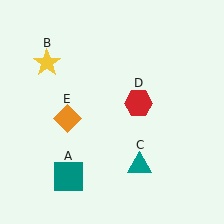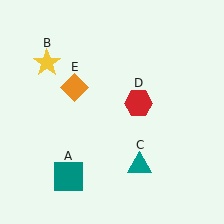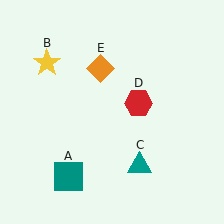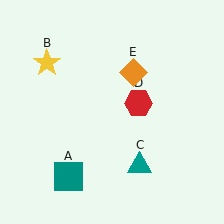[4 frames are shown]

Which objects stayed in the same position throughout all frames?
Teal square (object A) and yellow star (object B) and teal triangle (object C) and red hexagon (object D) remained stationary.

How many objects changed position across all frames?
1 object changed position: orange diamond (object E).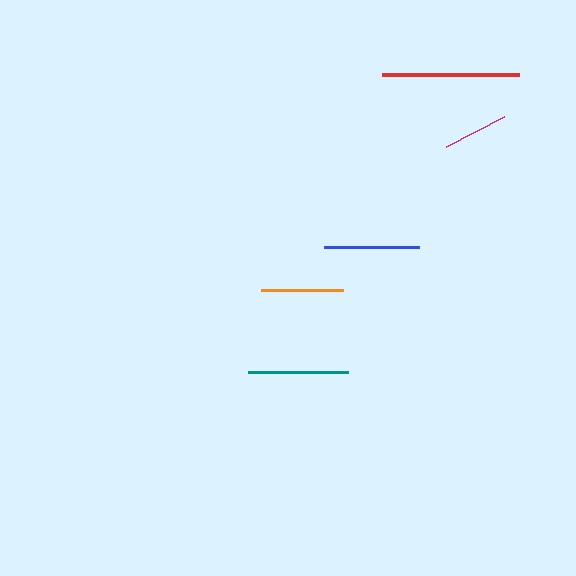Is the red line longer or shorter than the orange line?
The red line is longer than the orange line.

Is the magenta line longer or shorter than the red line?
The red line is longer than the magenta line.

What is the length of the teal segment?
The teal segment is approximately 100 pixels long.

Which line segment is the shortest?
The magenta line is the shortest at approximately 66 pixels.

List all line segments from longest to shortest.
From longest to shortest: red, teal, blue, orange, magenta.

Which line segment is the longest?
The red line is the longest at approximately 137 pixels.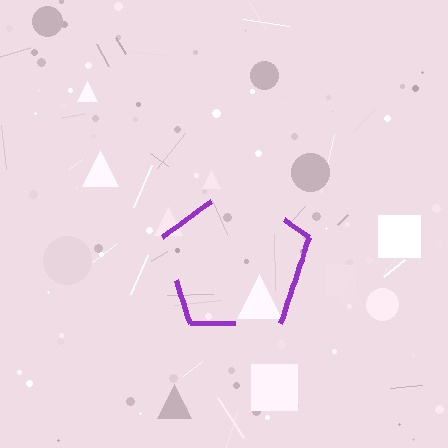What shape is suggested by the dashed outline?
The dashed outline suggests a pentagon.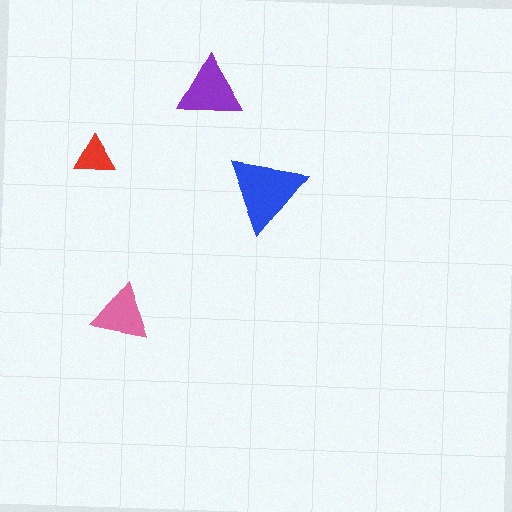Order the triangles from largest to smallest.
the blue one, the purple one, the pink one, the red one.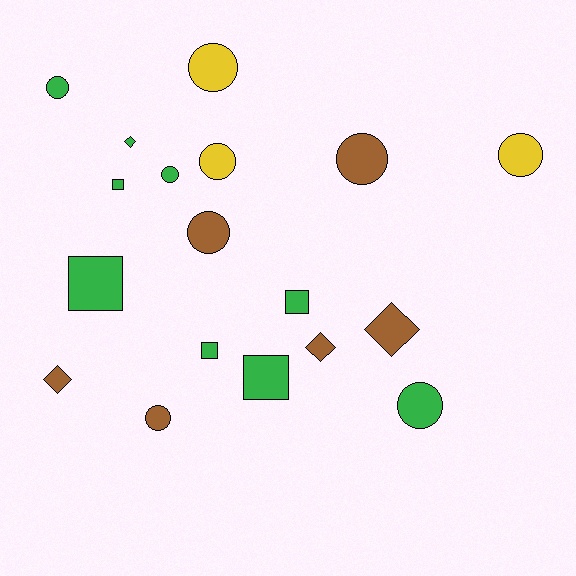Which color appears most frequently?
Green, with 9 objects.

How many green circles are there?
There are 3 green circles.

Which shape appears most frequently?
Circle, with 9 objects.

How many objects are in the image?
There are 18 objects.